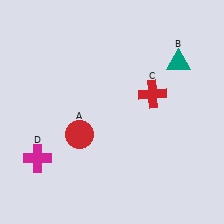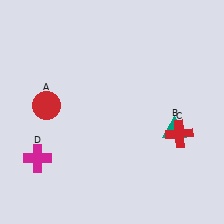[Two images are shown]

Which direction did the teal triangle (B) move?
The teal triangle (B) moved down.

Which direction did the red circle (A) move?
The red circle (A) moved left.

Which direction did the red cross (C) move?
The red cross (C) moved down.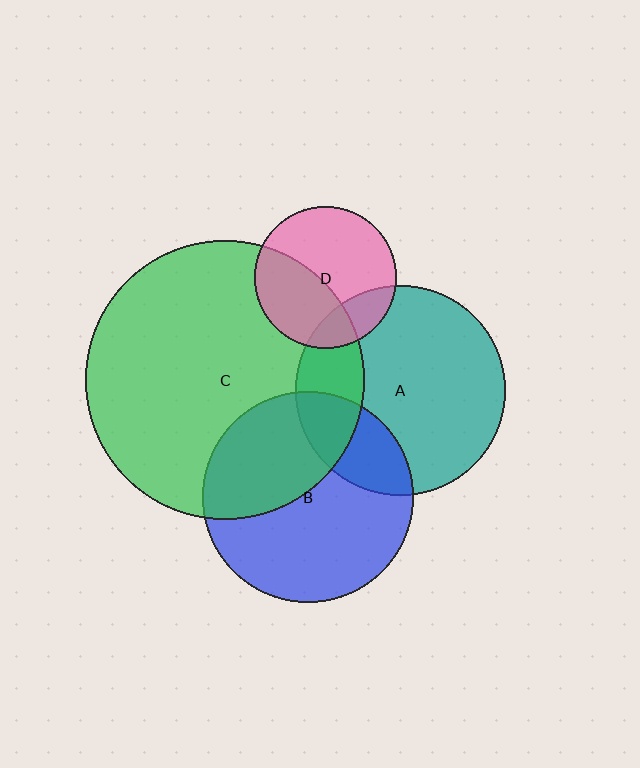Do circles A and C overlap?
Yes.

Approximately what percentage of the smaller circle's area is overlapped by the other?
Approximately 25%.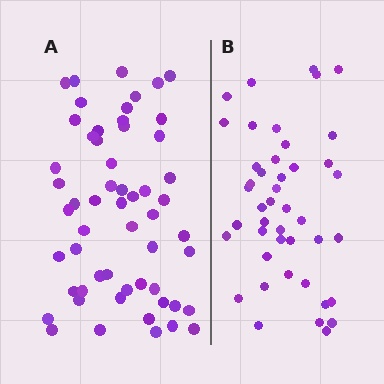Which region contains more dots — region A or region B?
Region A (the left region) has more dots.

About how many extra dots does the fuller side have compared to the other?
Region A has roughly 12 or so more dots than region B.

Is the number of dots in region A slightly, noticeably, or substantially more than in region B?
Region A has noticeably more, but not dramatically so. The ratio is roughly 1.3 to 1.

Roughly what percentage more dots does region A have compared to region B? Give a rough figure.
About 25% more.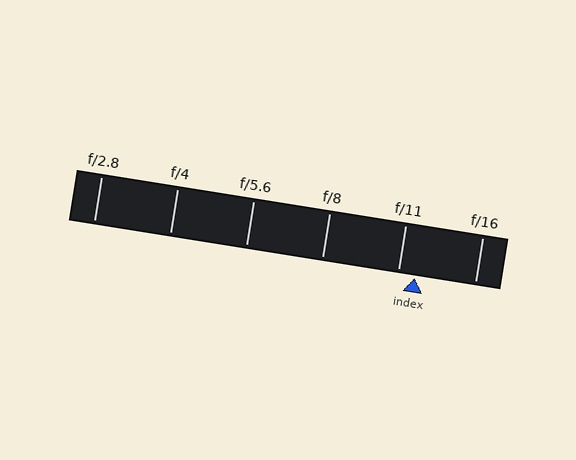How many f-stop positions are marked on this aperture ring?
There are 6 f-stop positions marked.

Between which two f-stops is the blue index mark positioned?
The index mark is between f/11 and f/16.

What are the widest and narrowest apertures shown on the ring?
The widest aperture shown is f/2.8 and the narrowest is f/16.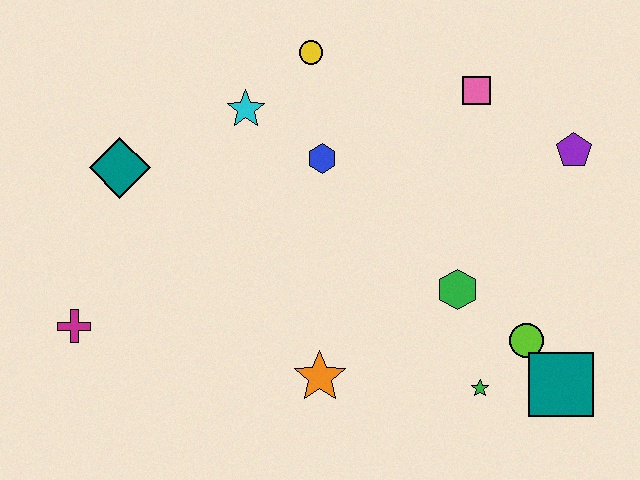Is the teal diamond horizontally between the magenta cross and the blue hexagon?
Yes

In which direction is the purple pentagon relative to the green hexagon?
The purple pentagon is above the green hexagon.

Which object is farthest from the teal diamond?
The teal square is farthest from the teal diamond.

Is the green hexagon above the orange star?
Yes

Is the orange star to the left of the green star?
Yes